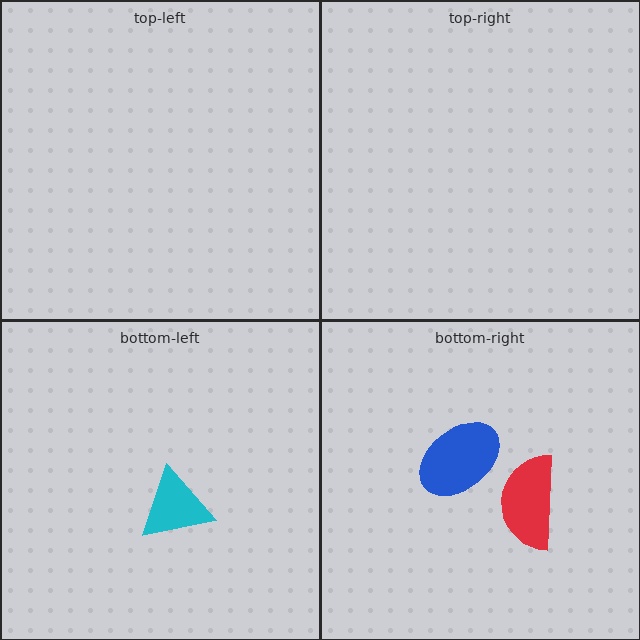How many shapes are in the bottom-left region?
1.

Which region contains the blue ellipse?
The bottom-right region.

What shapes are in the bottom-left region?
The cyan triangle.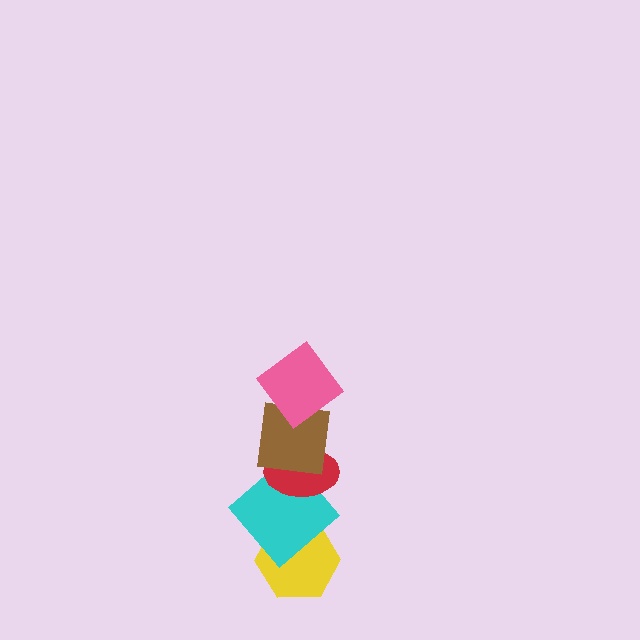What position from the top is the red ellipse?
The red ellipse is 3rd from the top.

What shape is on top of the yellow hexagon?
The cyan diamond is on top of the yellow hexagon.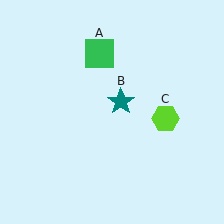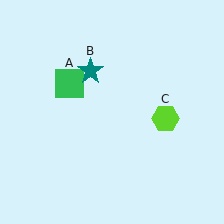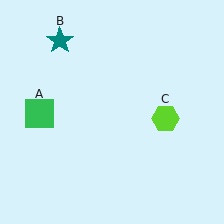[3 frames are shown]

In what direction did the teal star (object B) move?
The teal star (object B) moved up and to the left.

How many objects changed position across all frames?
2 objects changed position: green square (object A), teal star (object B).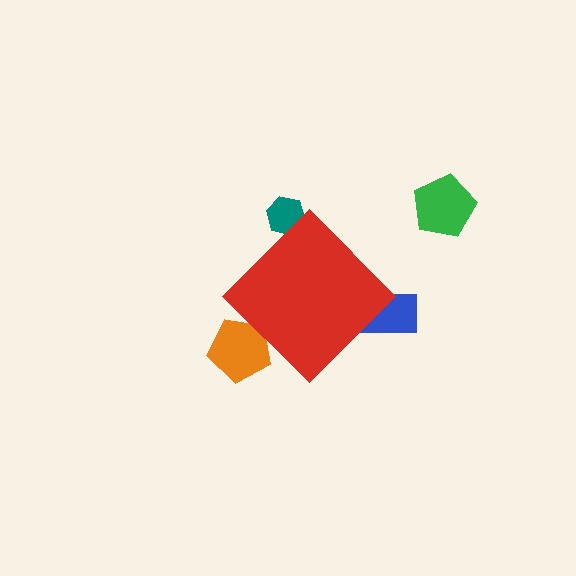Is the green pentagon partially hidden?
No, the green pentagon is fully visible.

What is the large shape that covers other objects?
A red diamond.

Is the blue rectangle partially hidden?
Yes, the blue rectangle is partially hidden behind the red diamond.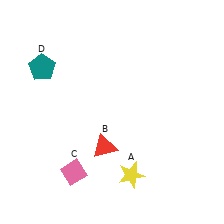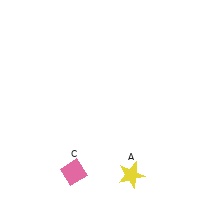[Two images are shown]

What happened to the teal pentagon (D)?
The teal pentagon (D) was removed in Image 2. It was in the top-left area of Image 1.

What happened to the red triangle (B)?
The red triangle (B) was removed in Image 2. It was in the bottom-left area of Image 1.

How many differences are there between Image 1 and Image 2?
There are 2 differences between the two images.